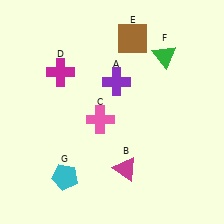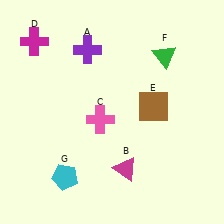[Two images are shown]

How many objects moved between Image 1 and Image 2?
3 objects moved between the two images.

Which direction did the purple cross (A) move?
The purple cross (A) moved up.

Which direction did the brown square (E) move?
The brown square (E) moved down.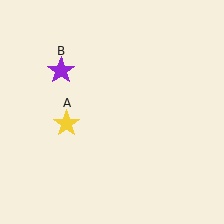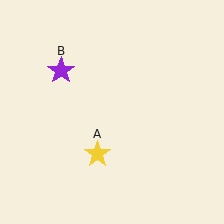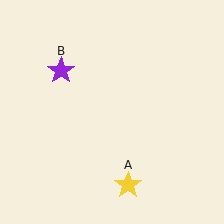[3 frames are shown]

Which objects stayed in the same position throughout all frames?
Purple star (object B) remained stationary.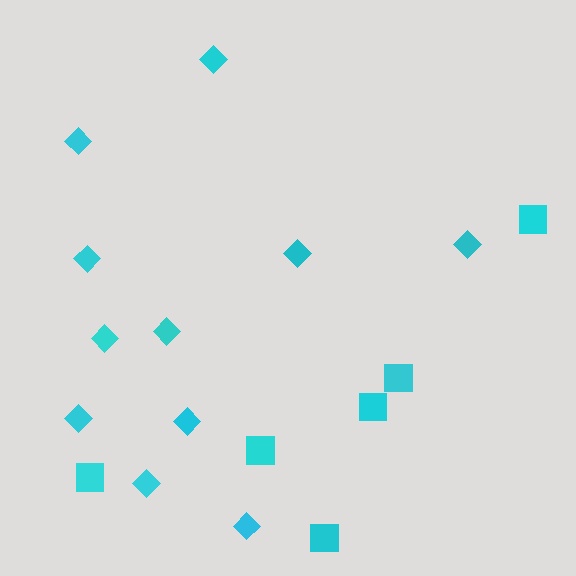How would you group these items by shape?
There are 2 groups: one group of squares (6) and one group of diamonds (11).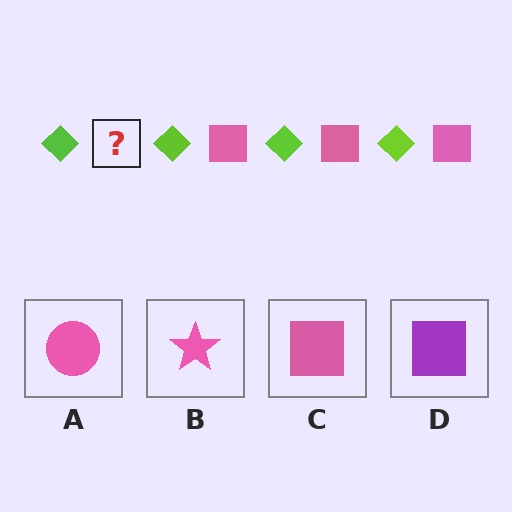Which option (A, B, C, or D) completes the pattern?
C.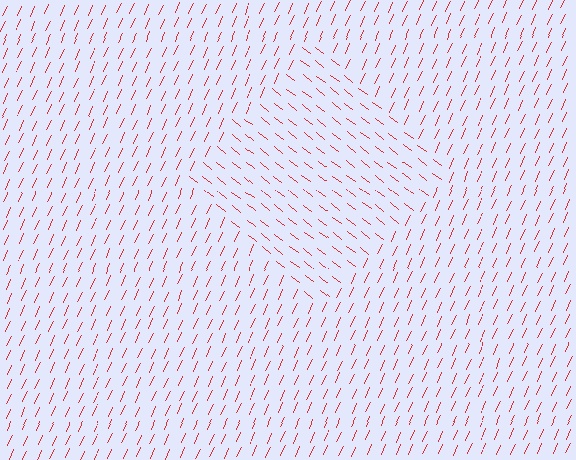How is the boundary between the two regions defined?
The boundary is defined purely by a change in line orientation (approximately 77 degrees difference). All lines are the same color and thickness.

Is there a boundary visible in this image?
Yes, there is a texture boundary formed by a change in line orientation.